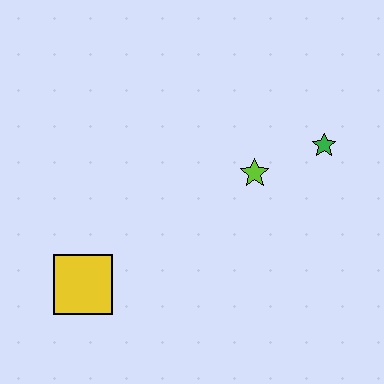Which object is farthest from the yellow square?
The green star is farthest from the yellow square.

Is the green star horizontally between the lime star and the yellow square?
No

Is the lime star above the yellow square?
Yes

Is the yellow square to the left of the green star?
Yes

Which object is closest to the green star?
The lime star is closest to the green star.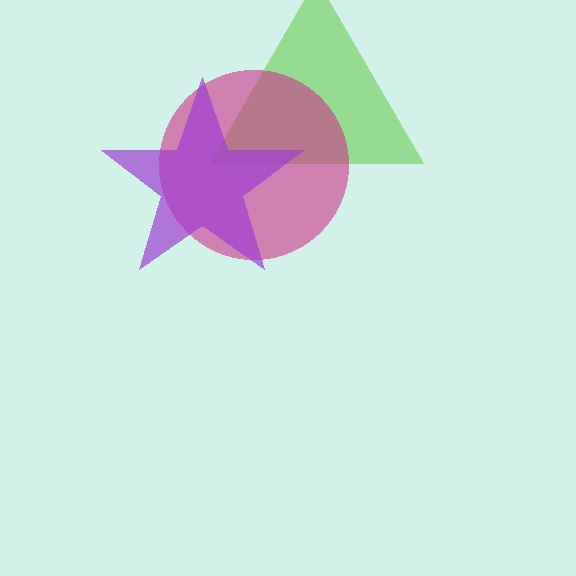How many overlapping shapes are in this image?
There are 3 overlapping shapes in the image.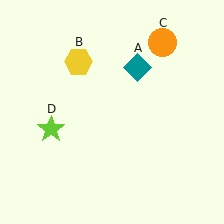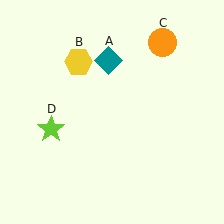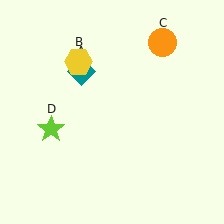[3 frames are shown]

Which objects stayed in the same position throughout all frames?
Yellow hexagon (object B) and orange circle (object C) and lime star (object D) remained stationary.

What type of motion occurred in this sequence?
The teal diamond (object A) rotated counterclockwise around the center of the scene.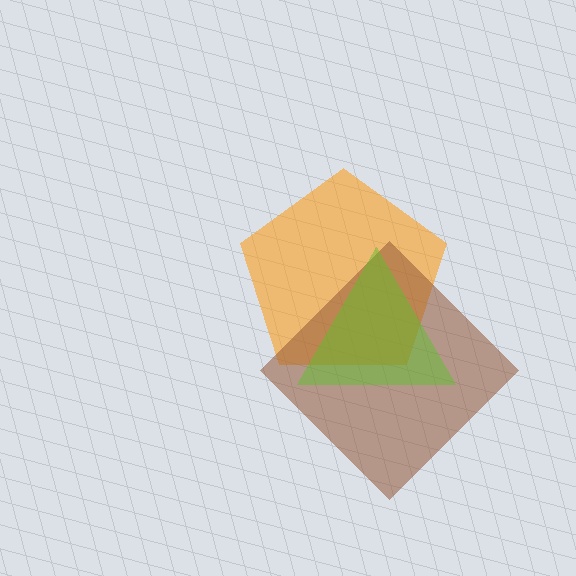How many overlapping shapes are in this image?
There are 3 overlapping shapes in the image.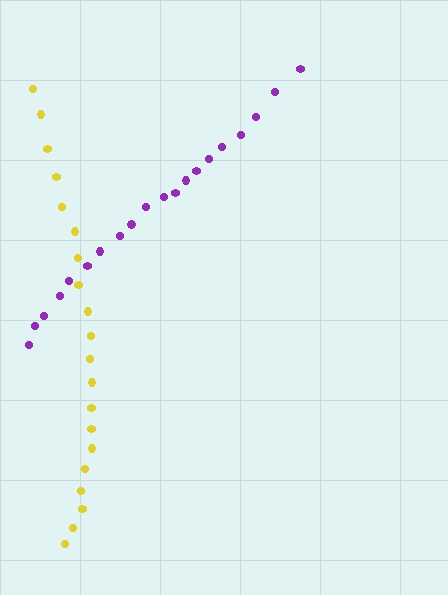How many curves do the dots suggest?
There are 2 distinct paths.